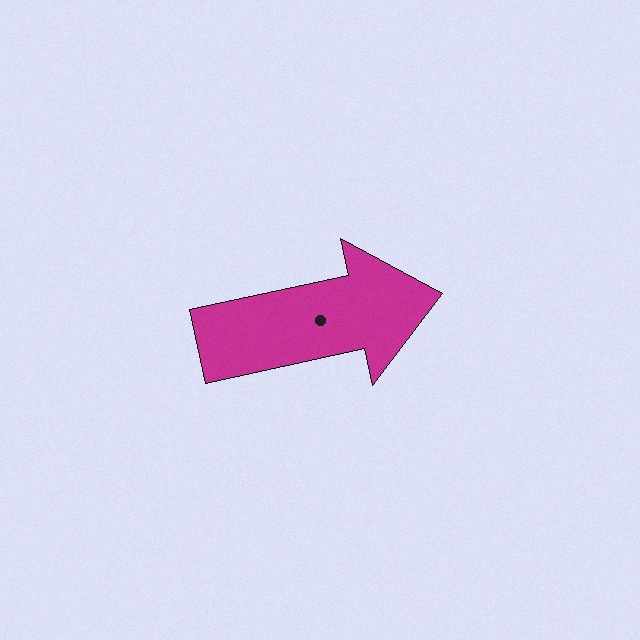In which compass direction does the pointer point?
East.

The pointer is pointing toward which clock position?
Roughly 3 o'clock.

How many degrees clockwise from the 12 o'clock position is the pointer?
Approximately 78 degrees.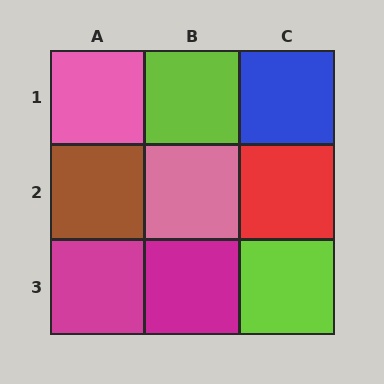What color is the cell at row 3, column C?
Lime.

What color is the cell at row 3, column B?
Magenta.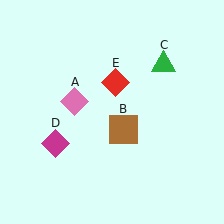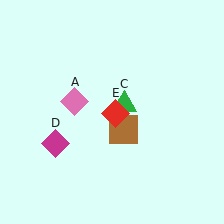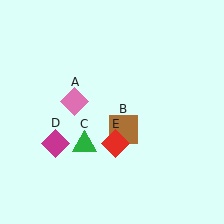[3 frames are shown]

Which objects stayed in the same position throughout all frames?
Pink diamond (object A) and brown square (object B) and magenta diamond (object D) remained stationary.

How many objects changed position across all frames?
2 objects changed position: green triangle (object C), red diamond (object E).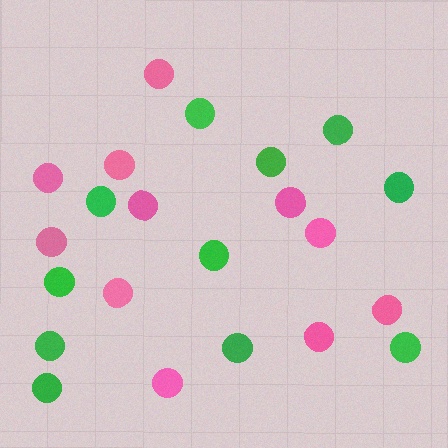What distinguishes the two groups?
There are 2 groups: one group of green circles (11) and one group of pink circles (11).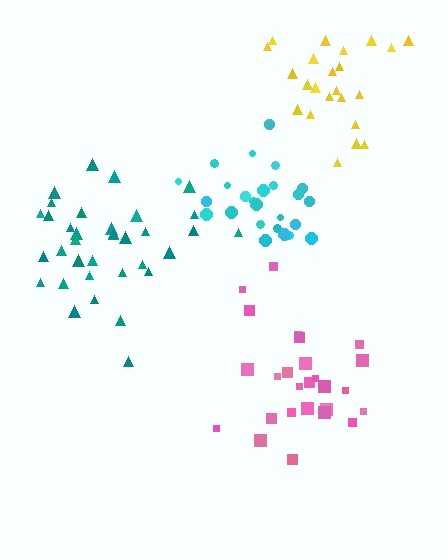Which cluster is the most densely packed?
Cyan.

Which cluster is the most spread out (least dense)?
Yellow.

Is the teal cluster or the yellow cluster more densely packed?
Teal.